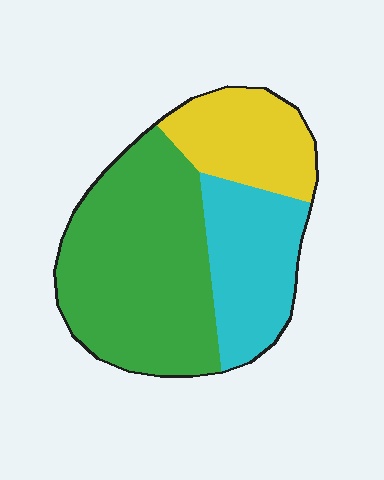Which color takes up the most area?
Green, at roughly 55%.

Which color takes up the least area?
Yellow, at roughly 20%.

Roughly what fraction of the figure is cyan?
Cyan takes up about one quarter (1/4) of the figure.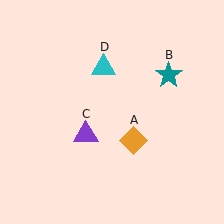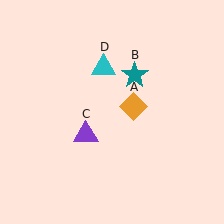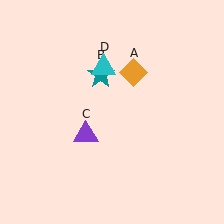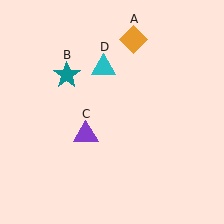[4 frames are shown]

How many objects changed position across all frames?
2 objects changed position: orange diamond (object A), teal star (object B).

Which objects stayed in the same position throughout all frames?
Purple triangle (object C) and cyan triangle (object D) remained stationary.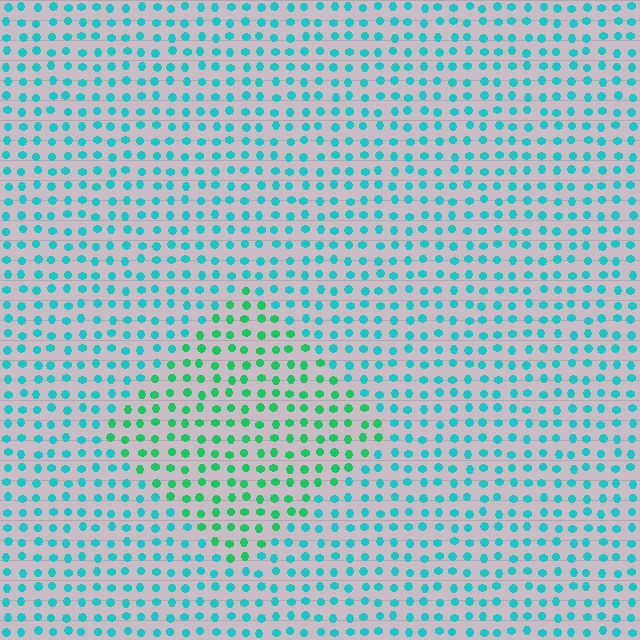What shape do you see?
I see a diamond.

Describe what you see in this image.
The image is filled with small cyan elements in a uniform arrangement. A diamond-shaped region is visible where the elements are tinted to a slightly different hue, forming a subtle color boundary.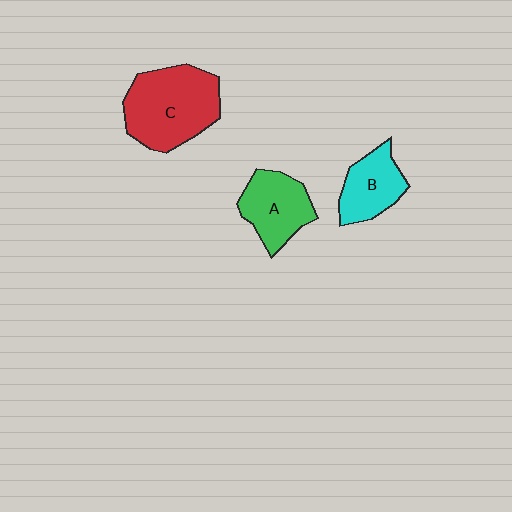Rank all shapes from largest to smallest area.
From largest to smallest: C (red), A (green), B (cyan).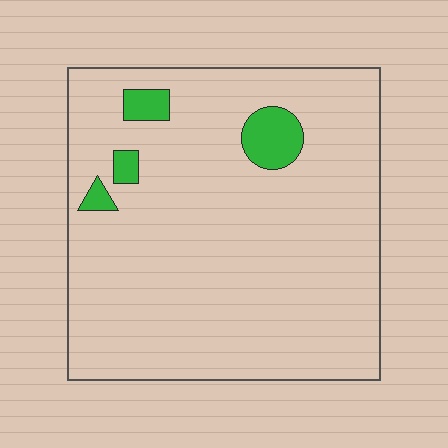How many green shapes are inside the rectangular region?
4.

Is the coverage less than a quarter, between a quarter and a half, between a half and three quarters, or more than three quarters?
Less than a quarter.